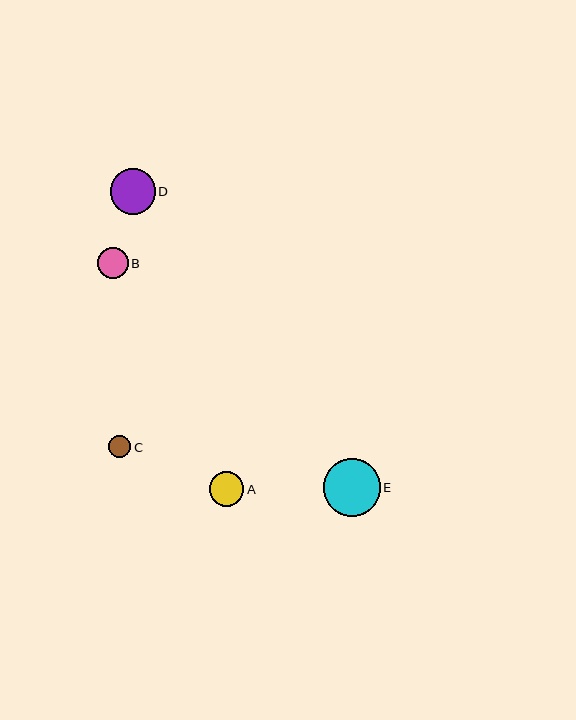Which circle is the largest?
Circle E is the largest with a size of approximately 57 pixels.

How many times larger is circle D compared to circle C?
Circle D is approximately 2.0 times the size of circle C.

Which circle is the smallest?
Circle C is the smallest with a size of approximately 23 pixels.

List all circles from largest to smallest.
From largest to smallest: E, D, A, B, C.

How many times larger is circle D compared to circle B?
Circle D is approximately 1.5 times the size of circle B.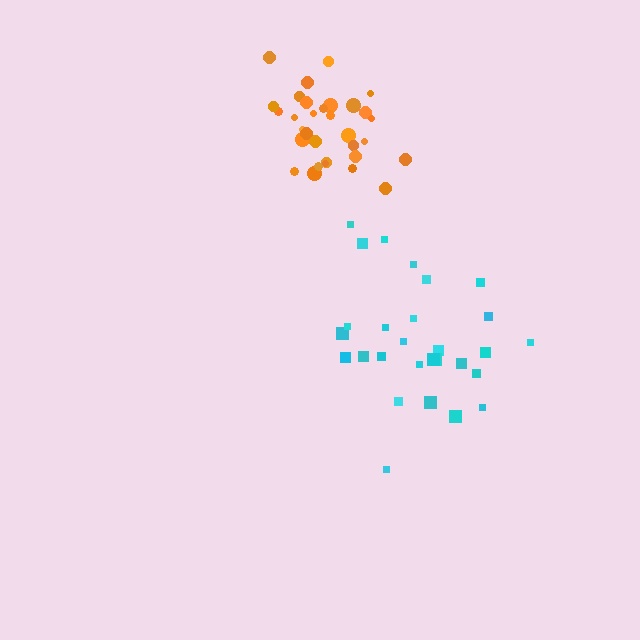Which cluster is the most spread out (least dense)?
Cyan.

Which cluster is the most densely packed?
Orange.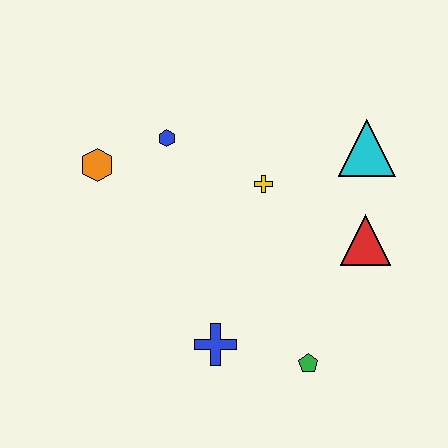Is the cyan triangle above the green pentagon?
Yes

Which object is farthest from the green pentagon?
The orange hexagon is farthest from the green pentagon.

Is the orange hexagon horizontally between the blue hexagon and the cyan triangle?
No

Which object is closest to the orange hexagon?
The blue hexagon is closest to the orange hexagon.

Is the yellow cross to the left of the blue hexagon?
No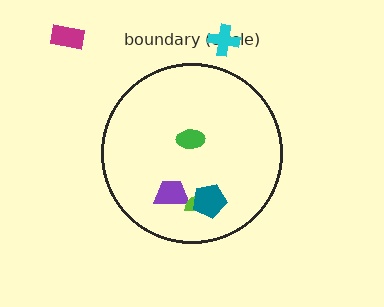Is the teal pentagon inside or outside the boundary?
Inside.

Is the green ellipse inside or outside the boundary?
Inside.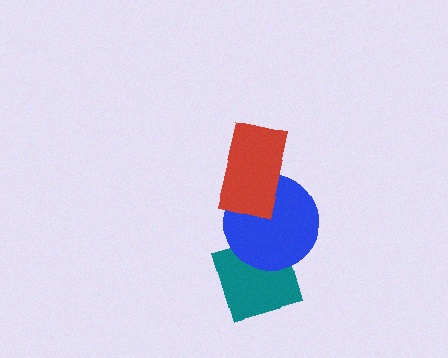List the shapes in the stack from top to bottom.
From top to bottom: the red rectangle, the blue circle, the teal diamond.